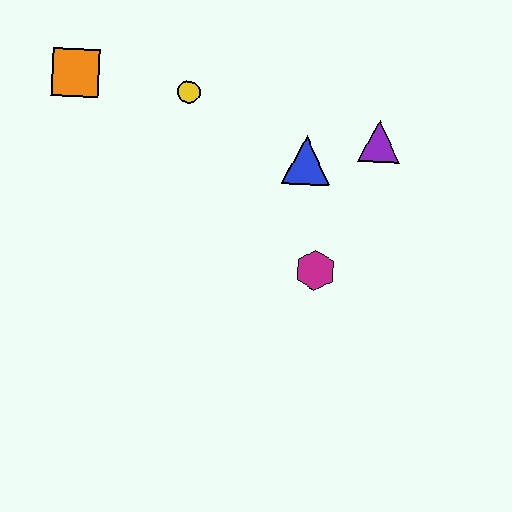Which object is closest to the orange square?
The yellow circle is closest to the orange square.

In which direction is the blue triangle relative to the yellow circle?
The blue triangle is to the right of the yellow circle.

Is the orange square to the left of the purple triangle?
Yes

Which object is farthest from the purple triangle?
The orange square is farthest from the purple triangle.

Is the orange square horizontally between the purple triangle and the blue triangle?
No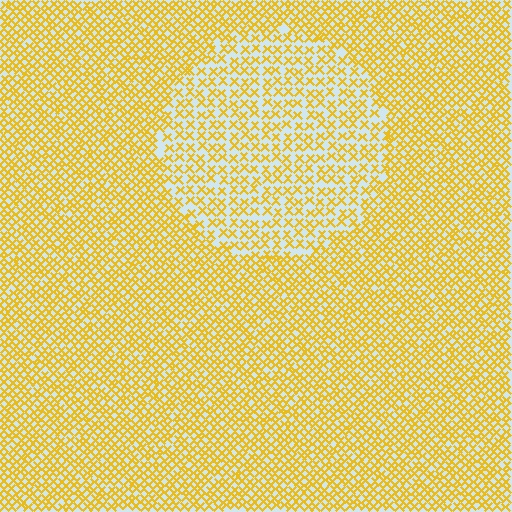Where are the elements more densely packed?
The elements are more densely packed outside the circle boundary.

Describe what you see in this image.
The image contains small yellow elements arranged at two different densities. A circle-shaped region is visible where the elements are less densely packed than the surrounding area.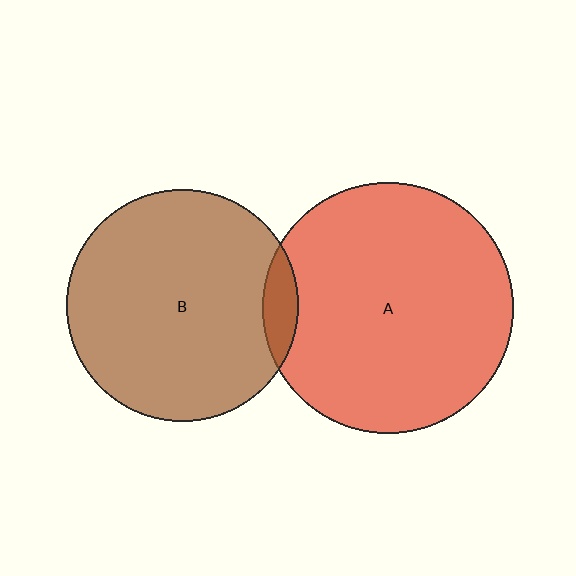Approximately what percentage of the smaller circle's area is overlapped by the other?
Approximately 5%.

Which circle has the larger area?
Circle A (red).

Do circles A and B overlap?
Yes.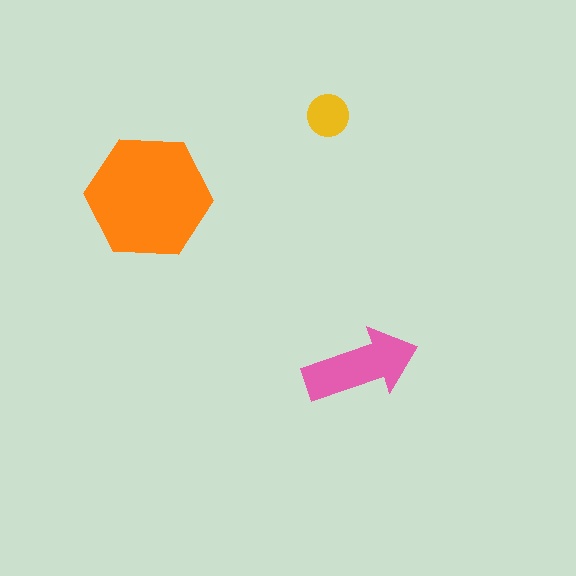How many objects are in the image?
There are 3 objects in the image.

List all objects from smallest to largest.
The yellow circle, the pink arrow, the orange hexagon.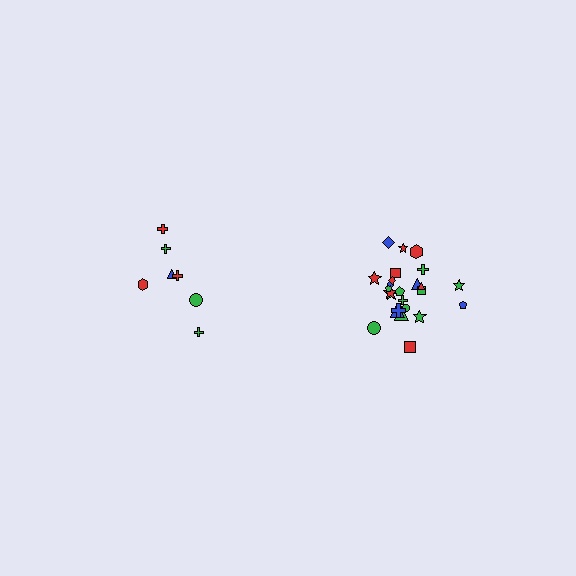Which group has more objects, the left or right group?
The right group.